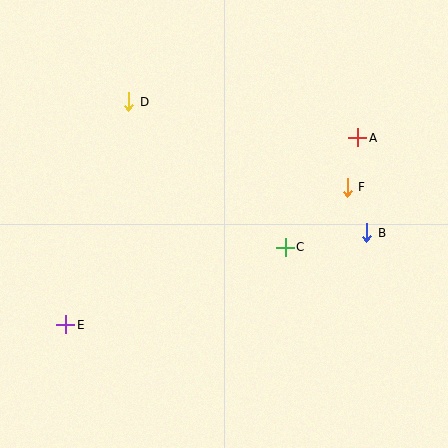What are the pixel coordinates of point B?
Point B is at (367, 233).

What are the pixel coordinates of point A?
Point A is at (358, 138).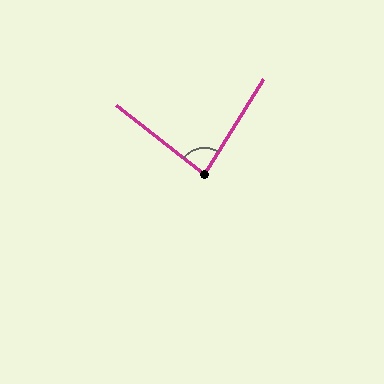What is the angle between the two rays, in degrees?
Approximately 84 degrees.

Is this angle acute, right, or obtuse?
It is acute.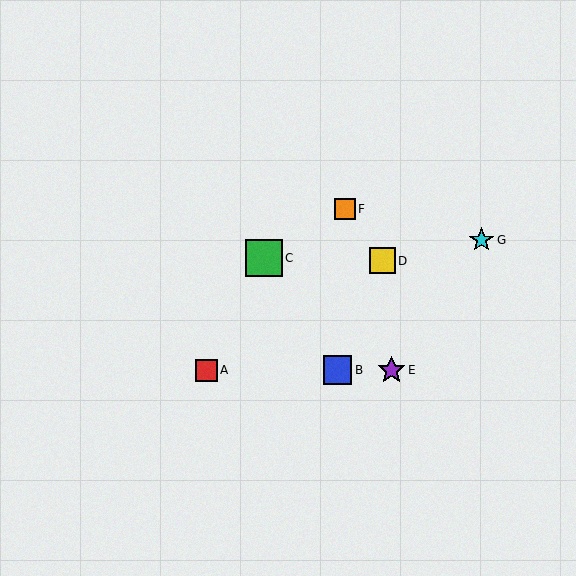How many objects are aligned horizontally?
3 objects (A, B, E) are aligned horizontally.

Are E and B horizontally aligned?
Yes, both are at y≈370.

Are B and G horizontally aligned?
No, B is at y≈370 and G is at y≈240.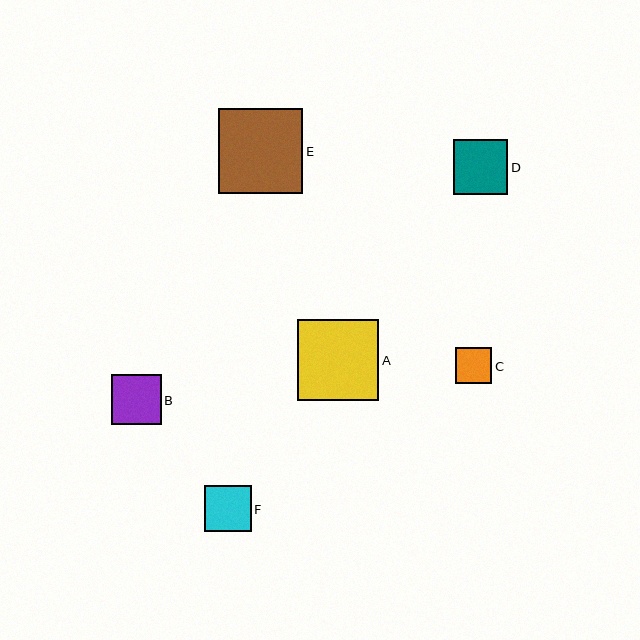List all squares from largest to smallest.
From largest to smallest: E, A, D, B, F, C.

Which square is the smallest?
Square C is the smallest with a size of approximately 36 pixels.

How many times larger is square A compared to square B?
Square A is approximately 1.6 times the size of square B.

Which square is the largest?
Square E is the largest with a size of approximately 84 pixels.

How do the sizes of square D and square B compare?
Square D and square B are approximately the same size.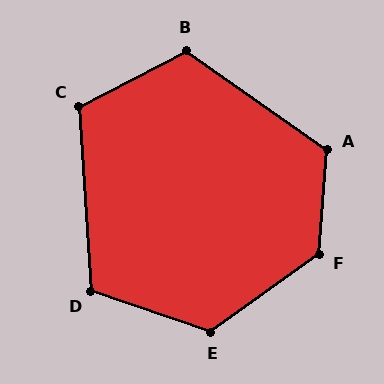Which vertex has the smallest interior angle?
D, at approximately 113 degrees.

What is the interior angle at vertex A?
Approximately 121 degrees (obtuse).